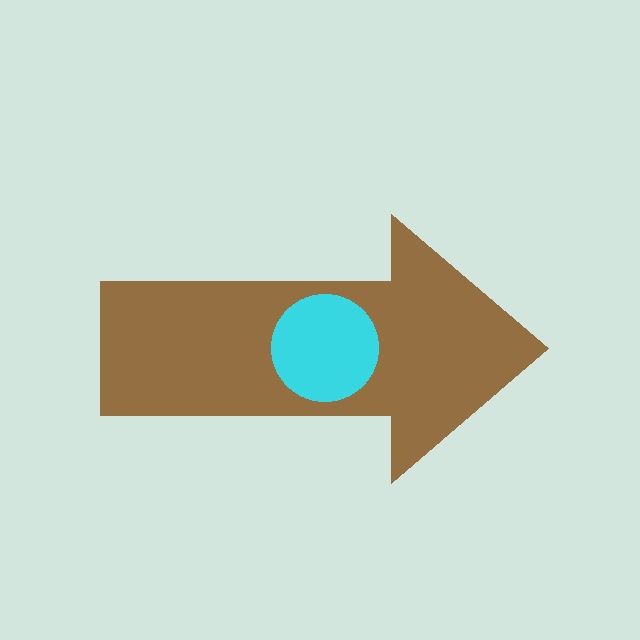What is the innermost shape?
The cyan circle.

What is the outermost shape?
The brown arrow.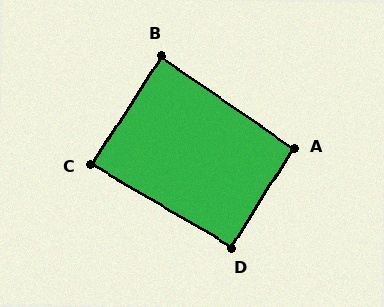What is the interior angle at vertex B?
Approximately 88 degrees (approximately right).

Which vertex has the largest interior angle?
A, at approximately 93 degrees.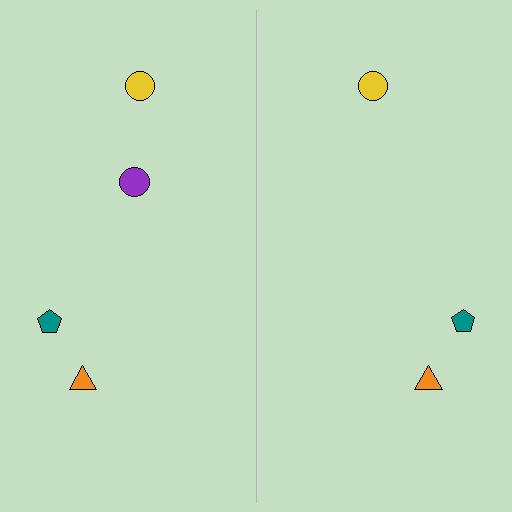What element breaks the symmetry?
A purple circle is missing from the right side.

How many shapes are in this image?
There are 7 shapes in this image.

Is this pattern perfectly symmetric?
No, the pattern is not perfectly symmetric. A purple circle is missing from the right side.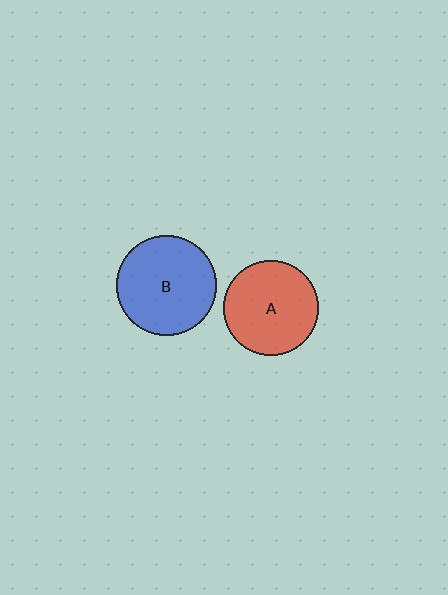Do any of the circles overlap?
No, none of the circles overlap.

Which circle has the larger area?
Circle B (blue).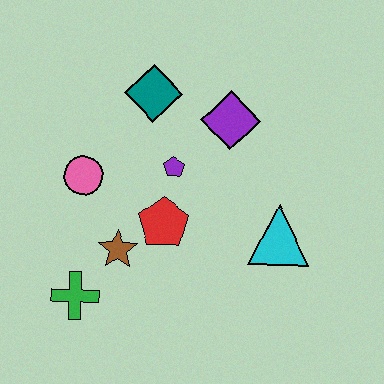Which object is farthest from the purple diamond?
The green cross is farthest from the purple diamond.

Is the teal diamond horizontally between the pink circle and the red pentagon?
Yes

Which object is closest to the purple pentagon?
The red pentagon is closest to the purple pentagon.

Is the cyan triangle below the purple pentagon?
Yes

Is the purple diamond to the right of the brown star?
Yes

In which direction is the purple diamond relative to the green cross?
The purple diamond is above the green cross.